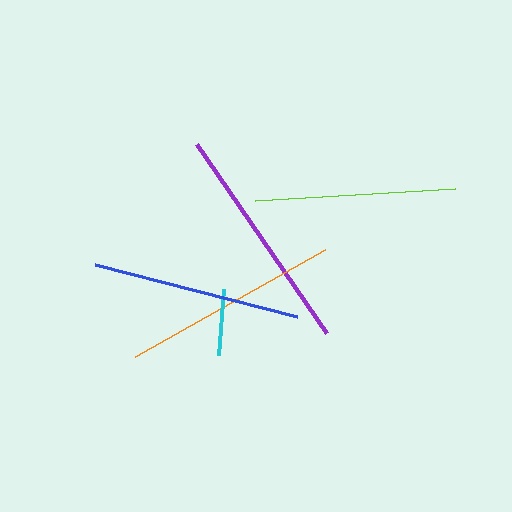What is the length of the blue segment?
The blue segment is approximately 209 pixels long.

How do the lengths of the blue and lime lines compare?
The blue and lime lines are approximately the same length.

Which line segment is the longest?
The purple line is the longest at approximately 229 pixels.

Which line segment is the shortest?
The cyan line is the shortest at approximately 65 pixels.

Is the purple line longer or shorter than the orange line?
The purple line is longer than the orange line.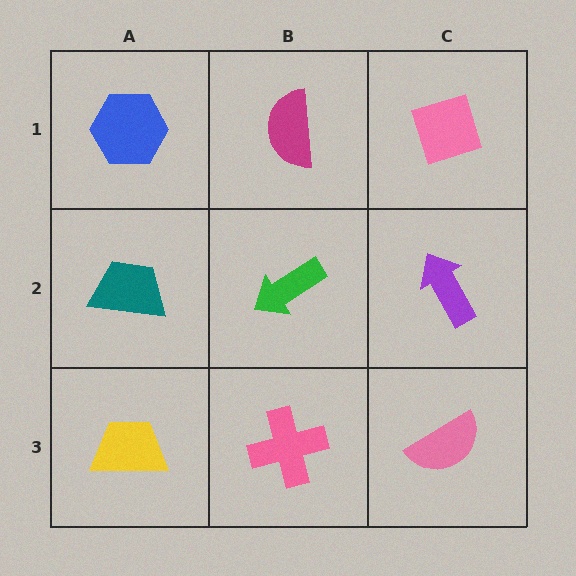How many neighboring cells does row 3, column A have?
2.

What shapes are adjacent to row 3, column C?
A purple arrow (row 2, column C), a pink cross (row 3, column B).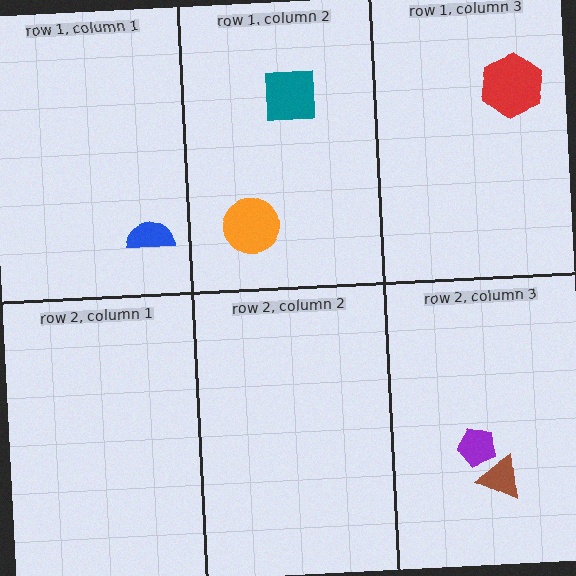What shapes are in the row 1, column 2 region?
The teal square, the orange circle.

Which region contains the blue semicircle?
The row 1, column 1 region.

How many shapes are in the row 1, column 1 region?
1.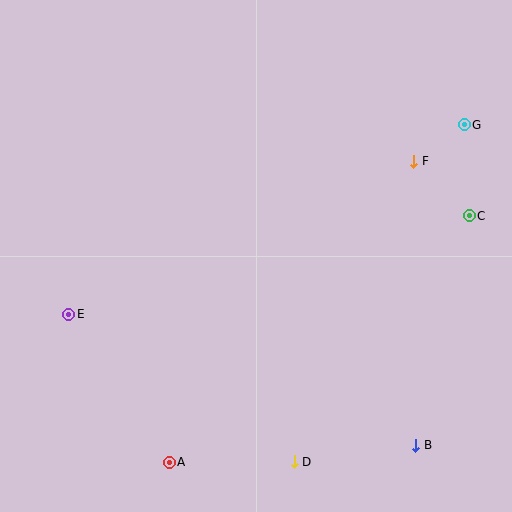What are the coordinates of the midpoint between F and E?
The midpoint between F and E is at (241, 238).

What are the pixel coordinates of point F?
Point F is at (414, 161).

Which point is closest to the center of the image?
Point F at (414, 161) is closest to the center.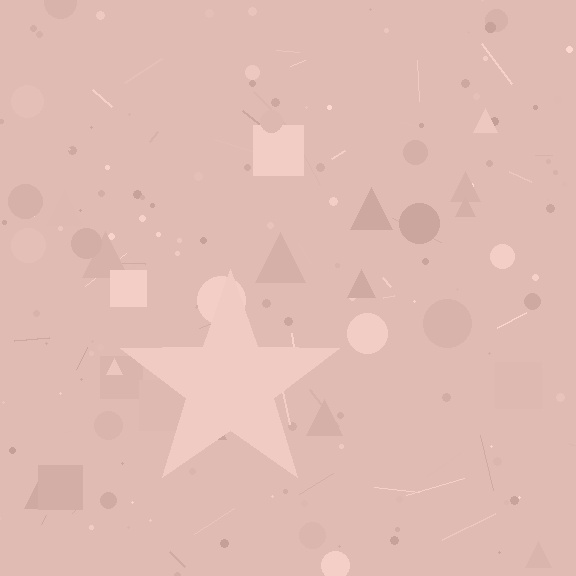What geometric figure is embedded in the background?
A star is embedded in the background.